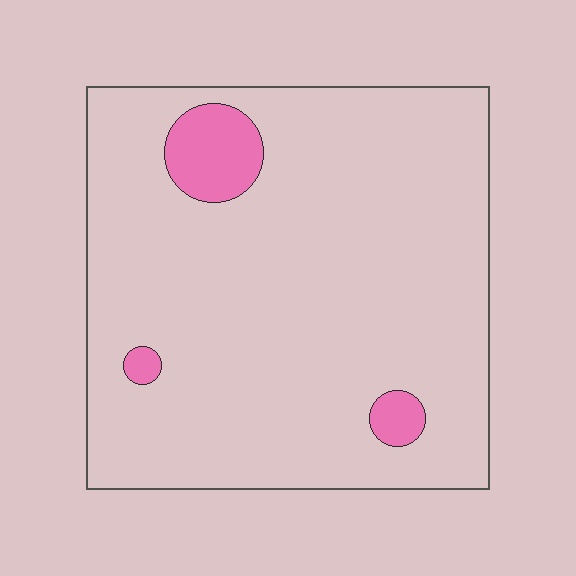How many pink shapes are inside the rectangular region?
3.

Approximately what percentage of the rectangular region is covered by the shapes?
Approximately 5%.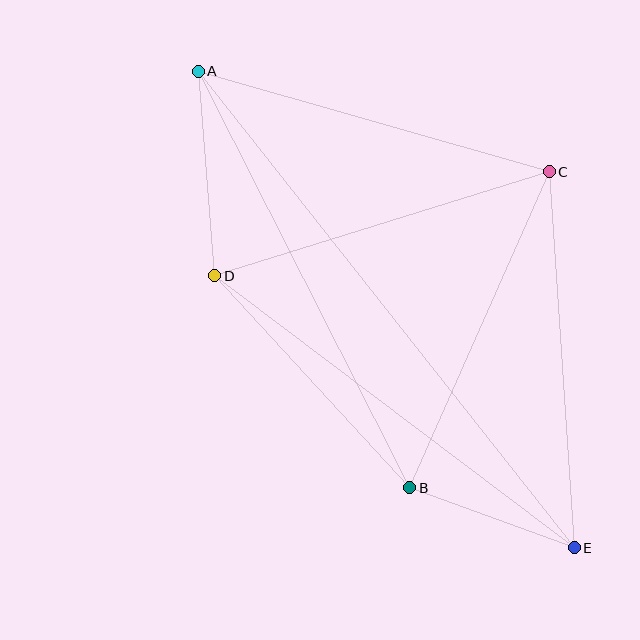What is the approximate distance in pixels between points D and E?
The distance between D and E is approximately 451 pixels.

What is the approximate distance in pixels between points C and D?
The distance between C and D is approximately 351 pixels.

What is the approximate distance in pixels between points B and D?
The distance between B and D is approximately 288 pixels.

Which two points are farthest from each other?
Points A and E are farthest from each other.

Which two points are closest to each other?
Points B and E are closest to each other.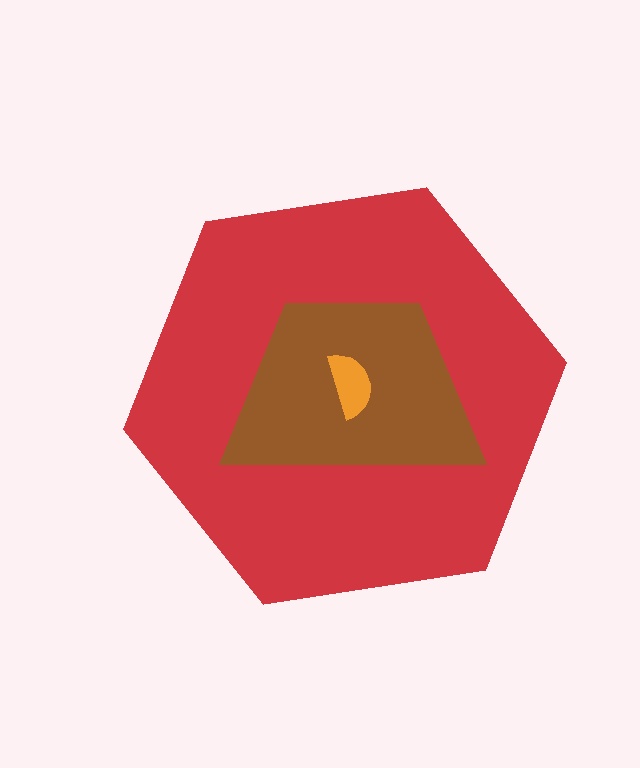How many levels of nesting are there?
3.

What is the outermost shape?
The red hexagon.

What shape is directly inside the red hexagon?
The brown trapezoid.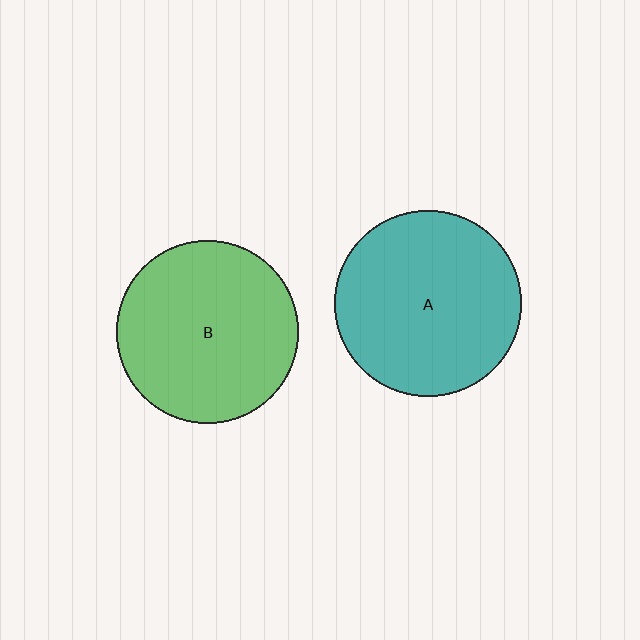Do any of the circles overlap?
No, none of the circles overlap.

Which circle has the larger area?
Circle A (teal).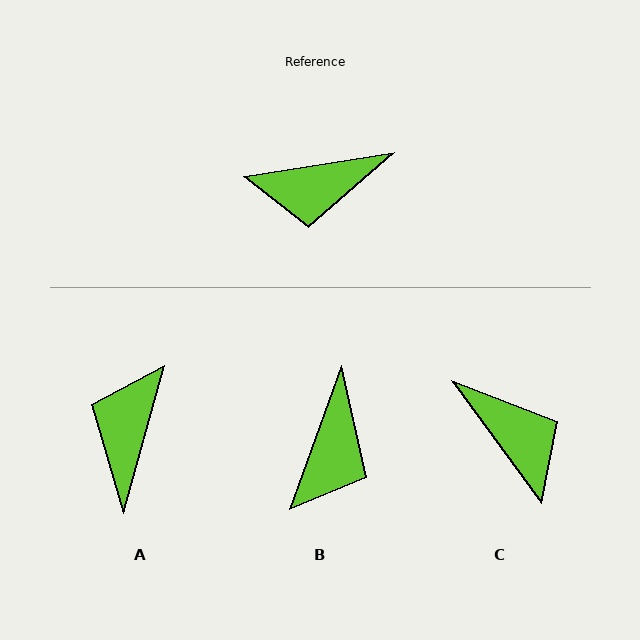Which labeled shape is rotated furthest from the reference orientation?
C, about 117 degrees away.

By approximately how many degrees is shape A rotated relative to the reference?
Approximately 115 degrees clockwise.